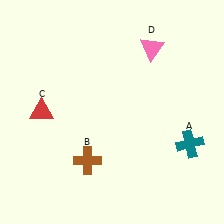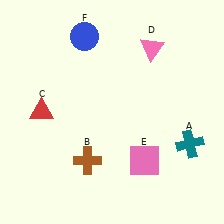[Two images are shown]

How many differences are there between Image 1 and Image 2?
There are 2 differences between the two images.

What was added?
A pink square (E), a blue circle (F) were added in Image 2.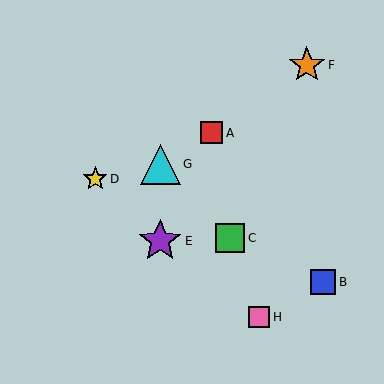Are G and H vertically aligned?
No, G is at x≈160 and H is at x≈259.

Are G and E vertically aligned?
Yes, both are at x≈160.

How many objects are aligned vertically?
2 objects (E, G) are aligned vertically.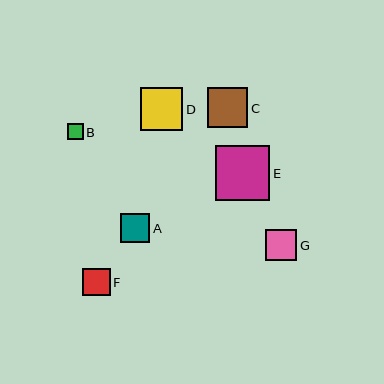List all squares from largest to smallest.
From largest to smallest: E, D, C, G, A, F, B.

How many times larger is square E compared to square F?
Square E is approximately 2.0 times the size of square F.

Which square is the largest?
Square E is the largest with a size of approximately 54 pixels.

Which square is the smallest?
Square B is the smallest with a size of approximately 16 pixels.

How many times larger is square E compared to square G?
Square E is approximately 1.8 times the size of square G.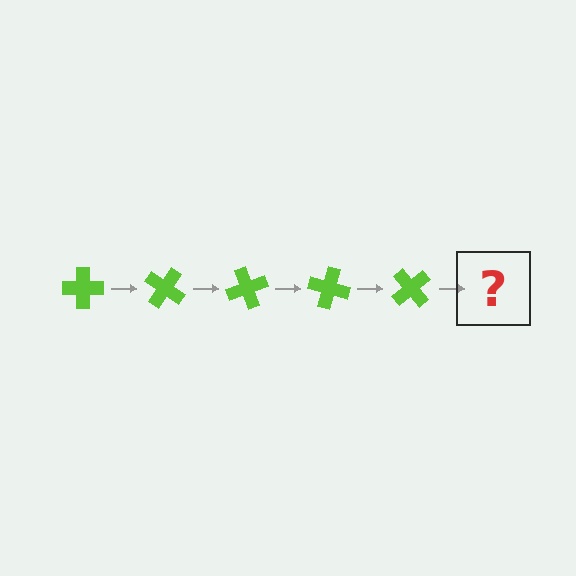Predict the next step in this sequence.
The next step is a lime cross rotated 175 degrees.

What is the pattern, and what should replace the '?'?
The pattern is that the cross rotates 35 degrees each step. The '?' should be a lime cross rotated 175 degrees.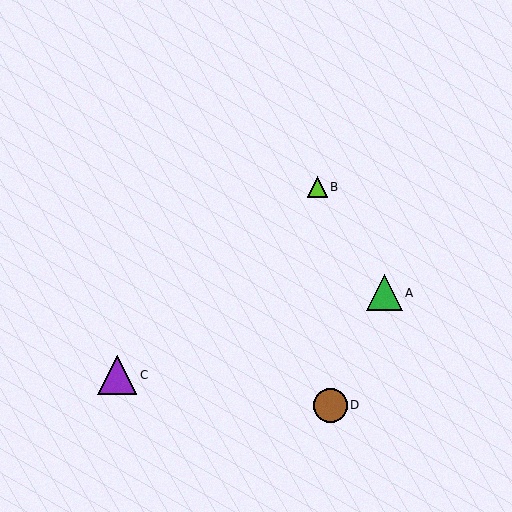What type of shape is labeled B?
Shape B is a lime triangle.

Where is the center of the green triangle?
The center of the green triangle is at (384, 293).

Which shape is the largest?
The purple triangle (labeled C) is the largest.